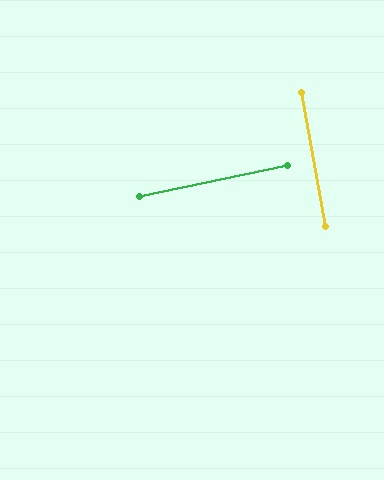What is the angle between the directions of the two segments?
Approximately 88 degrees.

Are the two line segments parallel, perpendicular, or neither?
Perpendicular — they meet at approximately 88°.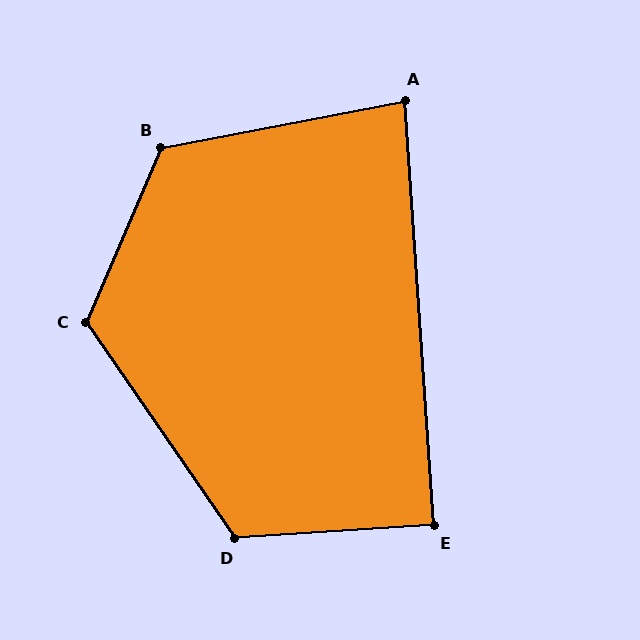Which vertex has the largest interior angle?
B, at approximately 124 degrees.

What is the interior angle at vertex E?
Approximately 90 degrees (approximately right).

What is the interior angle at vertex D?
Approximately 121 degrees (obtuse).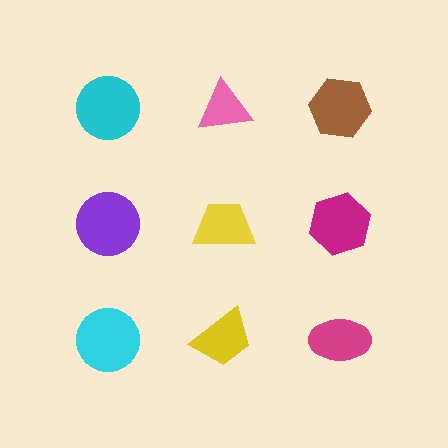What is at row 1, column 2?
A pink triangle.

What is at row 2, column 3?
A magenta hexagon.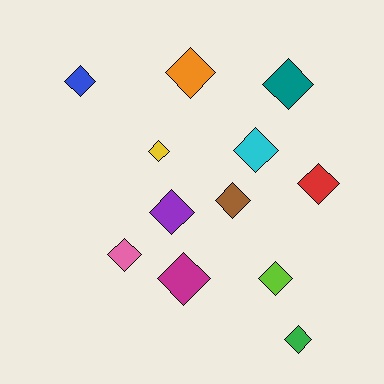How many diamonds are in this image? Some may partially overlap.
There are 12 diamonds.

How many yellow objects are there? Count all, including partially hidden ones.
There is 1 yellow object.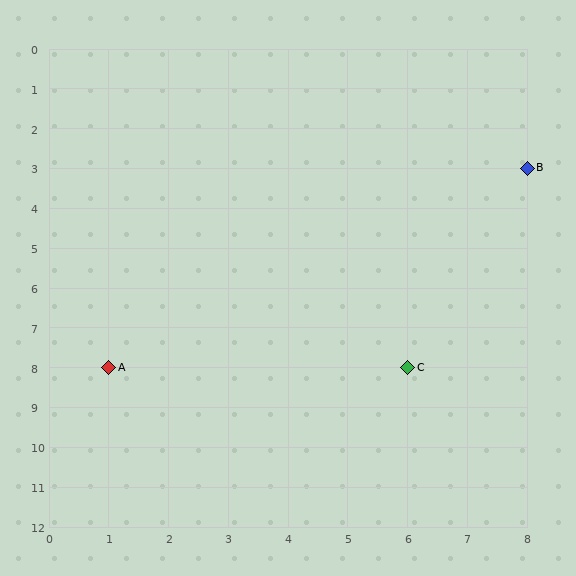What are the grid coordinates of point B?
Point B is at grid coordinates (8, 3).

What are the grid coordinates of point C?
Point C is at grid coordinates (6, 8).